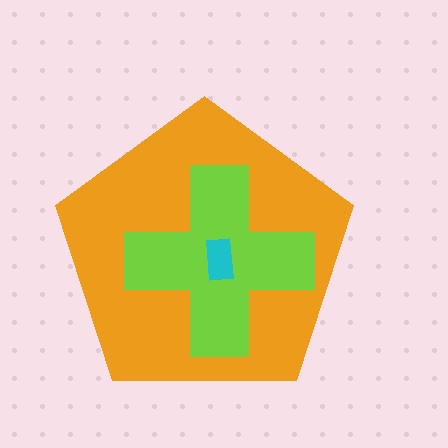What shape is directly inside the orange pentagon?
The lime cross.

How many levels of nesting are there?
3.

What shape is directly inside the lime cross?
The cyan rectangle.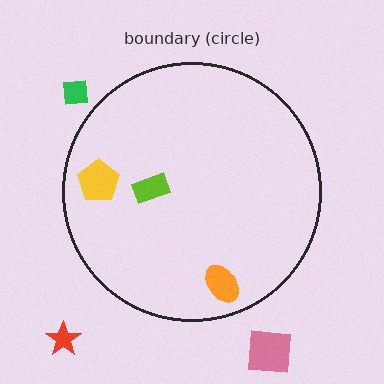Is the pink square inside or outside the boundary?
Outside.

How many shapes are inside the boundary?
3 inside, 3 outside.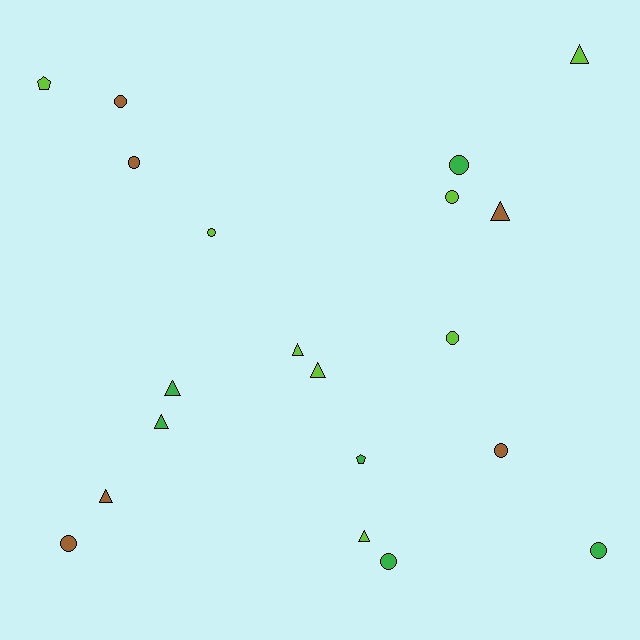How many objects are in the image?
There are 20 objects.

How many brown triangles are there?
There are 2 brown triangles.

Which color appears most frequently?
Lime, with 8 objects.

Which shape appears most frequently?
Circle, with 10 objects.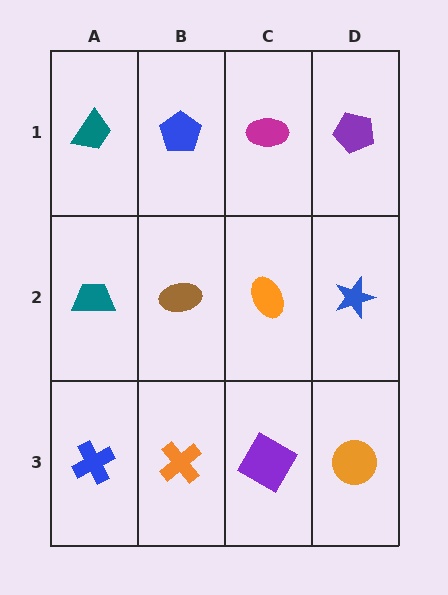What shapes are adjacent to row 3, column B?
A brown ellipse (row 2, column B), a blue cross (row 3, column A), a purple square (row 3, column C).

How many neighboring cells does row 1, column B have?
3.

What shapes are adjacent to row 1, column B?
A brown ellipse (row 2, column B), a teal trapezoid (row 1, column A), a magenta ellipse (row 1, column C).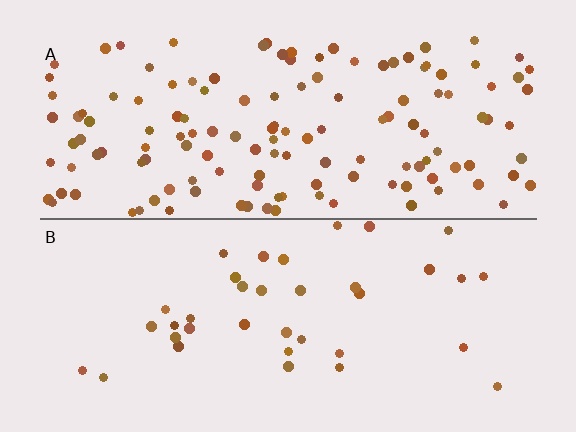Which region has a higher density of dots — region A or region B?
A (the top).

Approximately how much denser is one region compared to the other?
Approximately 3.6× — region A over region B.